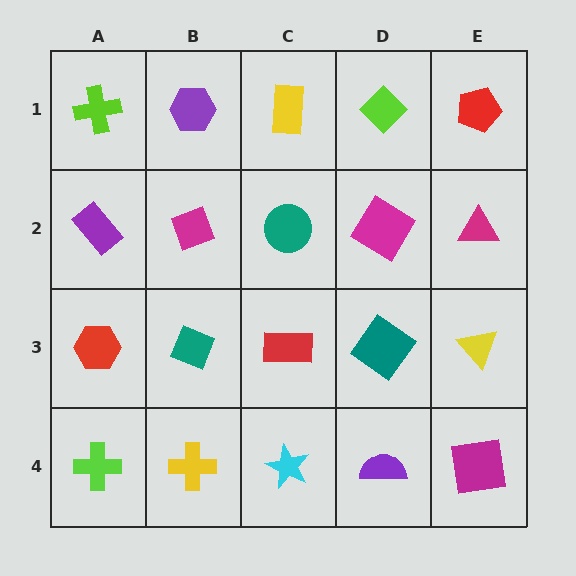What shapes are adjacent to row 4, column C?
A red rectangle (row 3, column C), a yellow cross (row 4, column B), a purple semicircle (row 4, column D).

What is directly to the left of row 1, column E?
A lime diamond.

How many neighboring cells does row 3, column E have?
3.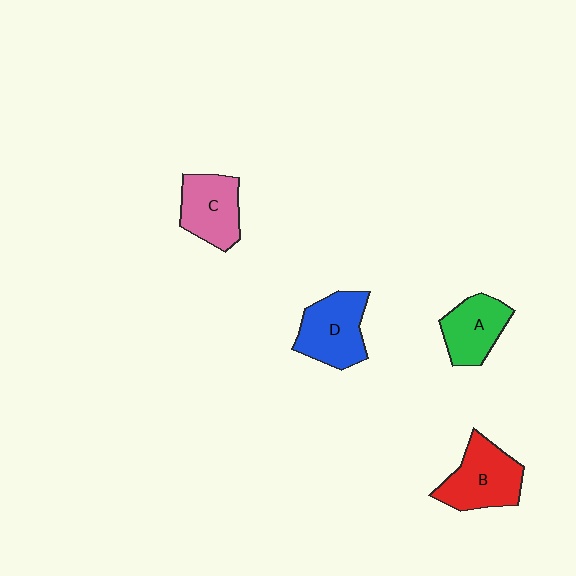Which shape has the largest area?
Shape B (red).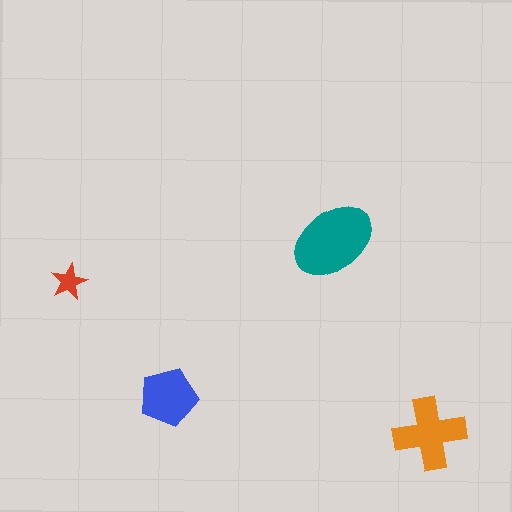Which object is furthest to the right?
The orange cross is rightmost.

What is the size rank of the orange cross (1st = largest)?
2nd.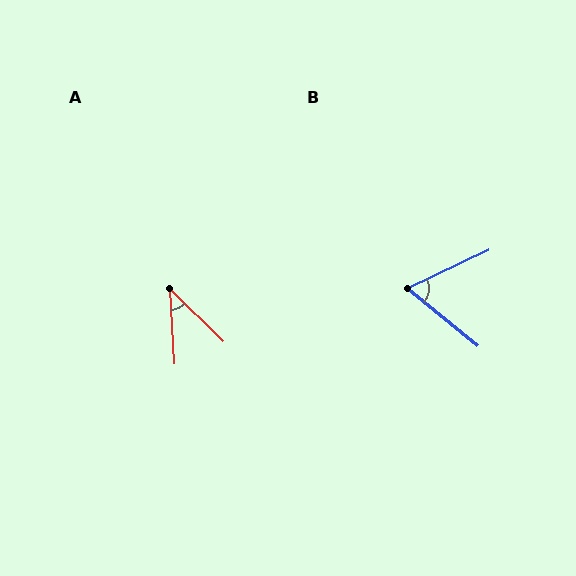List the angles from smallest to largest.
A (42°), B (64°).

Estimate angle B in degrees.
Approximately 64 degrees.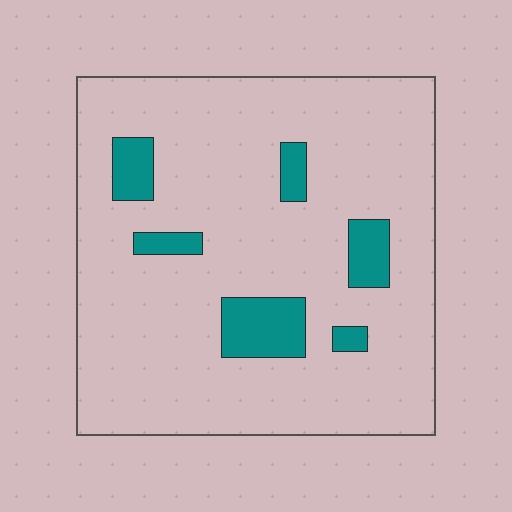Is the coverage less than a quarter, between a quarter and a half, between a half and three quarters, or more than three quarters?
Less than a quarter.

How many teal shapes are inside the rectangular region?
6.